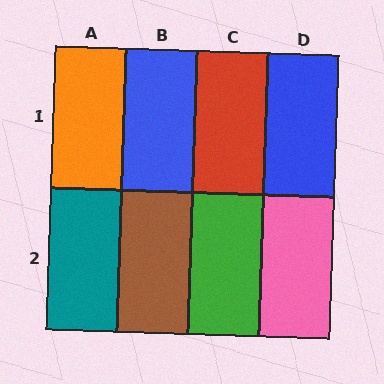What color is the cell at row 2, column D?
Pink.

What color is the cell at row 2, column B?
Brown.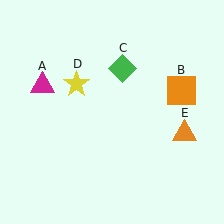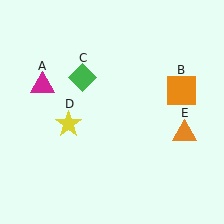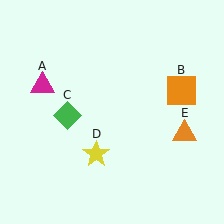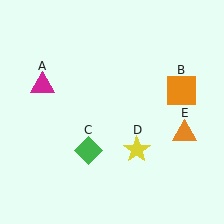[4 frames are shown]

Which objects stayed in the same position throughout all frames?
Magenta triangle (object A) and orange square (object B) and orange triangle (object E) remained stationary.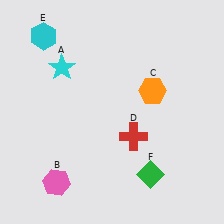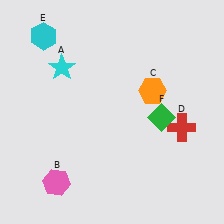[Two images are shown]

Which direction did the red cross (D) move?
The red cross (D) moved right.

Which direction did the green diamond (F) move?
The green diamond (F) moved up.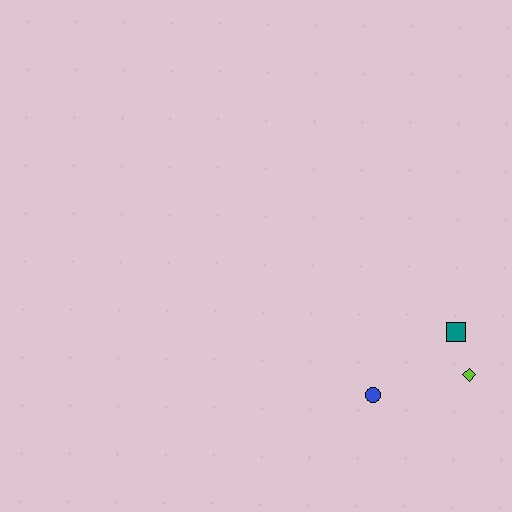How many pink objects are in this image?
There are no pink objects.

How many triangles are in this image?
There are no triangles.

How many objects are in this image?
There are 3 objects.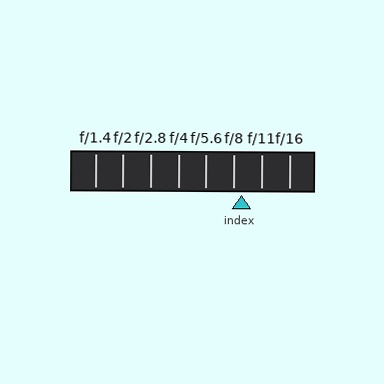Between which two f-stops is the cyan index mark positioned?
The index mark is between f/8 and f/11.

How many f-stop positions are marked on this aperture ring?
There are 8 f-stop positions marked.